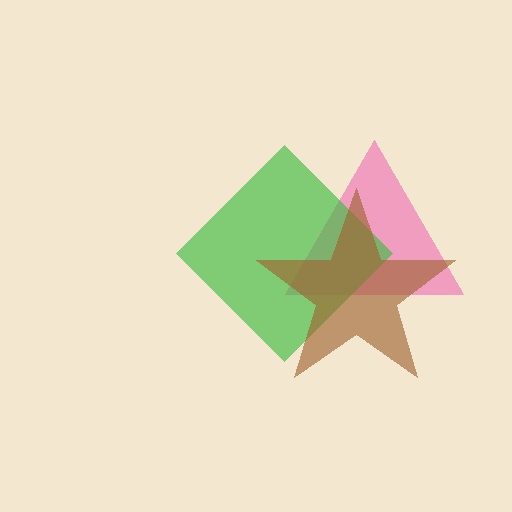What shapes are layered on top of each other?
The layered shapes are: a pink triangle, a green diamond, a brown star.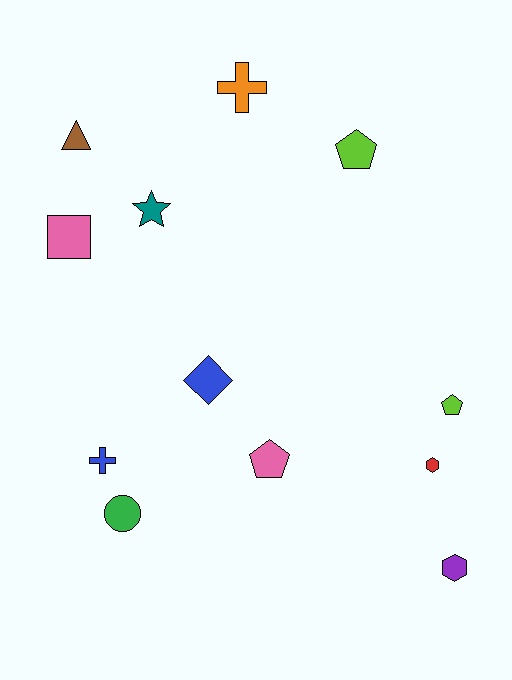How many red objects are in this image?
There is 1 red object.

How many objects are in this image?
There are 12 objects.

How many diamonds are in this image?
There is 1 diamond.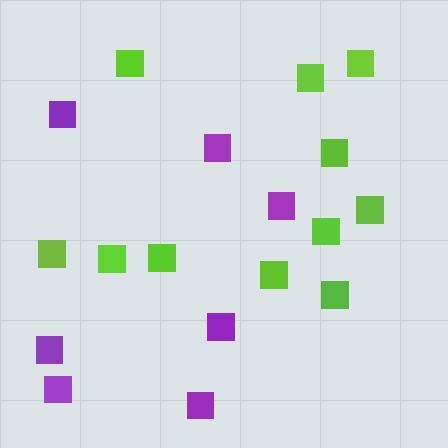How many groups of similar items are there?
There are 2 groups: one group of lime squares (11) and one group of purple squares (7).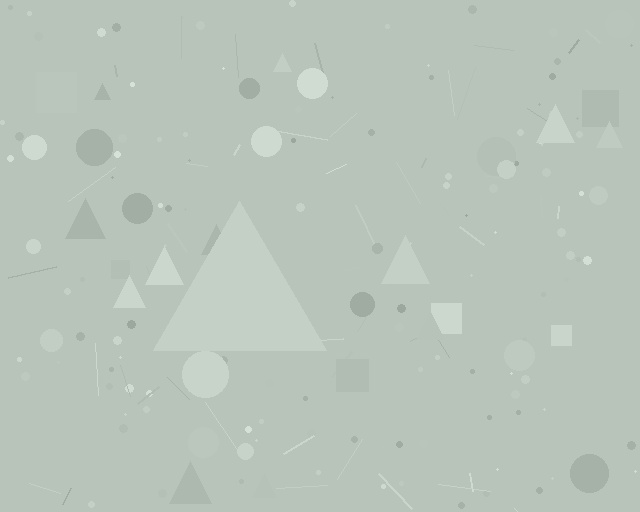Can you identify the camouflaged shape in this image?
The camouflaged shape is a triangle.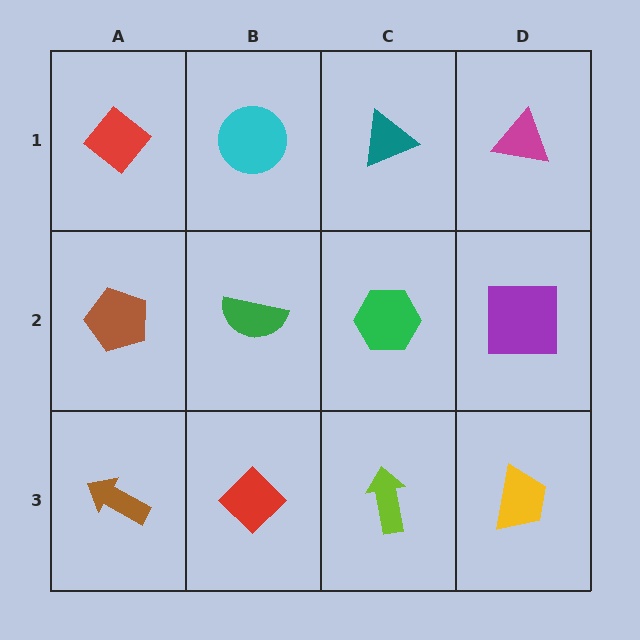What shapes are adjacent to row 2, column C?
A teal triangle (row 1, column C), a lime arrow (row 3, column C), a green semicircle (row 2, column B), a purple square (row 2, column D).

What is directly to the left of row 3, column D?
A lime arrow.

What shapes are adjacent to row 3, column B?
A green semicircle (row 2, column B), a brown arrow (row 3, column A), a lime arrow (row 3, column C).